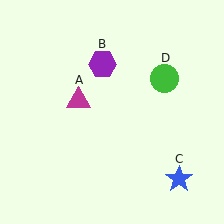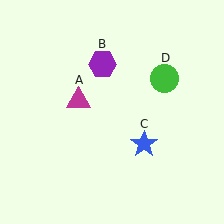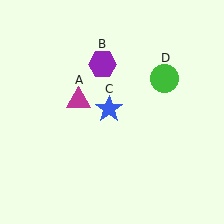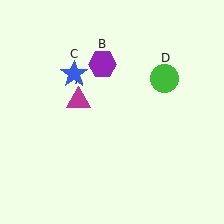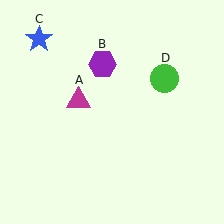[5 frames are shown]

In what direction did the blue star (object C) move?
The blue star (object C) moved up and to the left.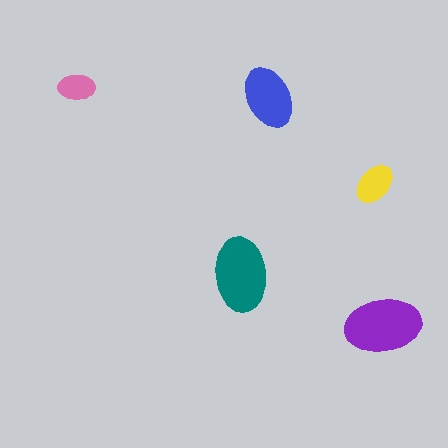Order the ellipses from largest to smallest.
the purple one, the teal one, the blue one, the yellow one, the pink one.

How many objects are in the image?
There are 5 objects in the image.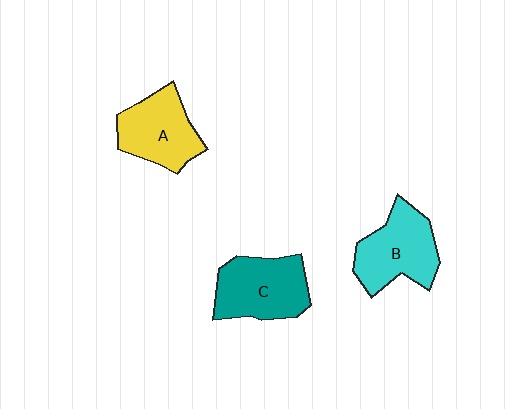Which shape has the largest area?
Shape C (teal).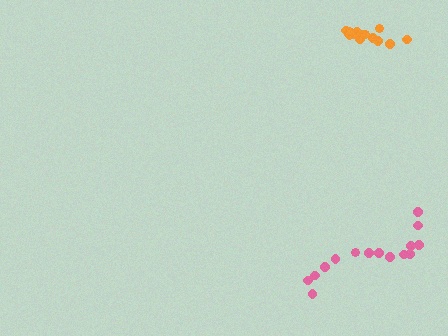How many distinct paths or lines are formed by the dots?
There are 2 distinct paths.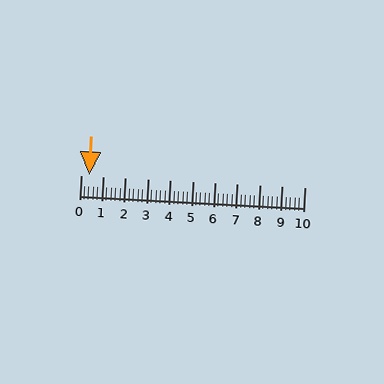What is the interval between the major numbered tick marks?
The major tick marks are spaced 1 units apart.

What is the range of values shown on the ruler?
The ruler shows values from 0 to 10.